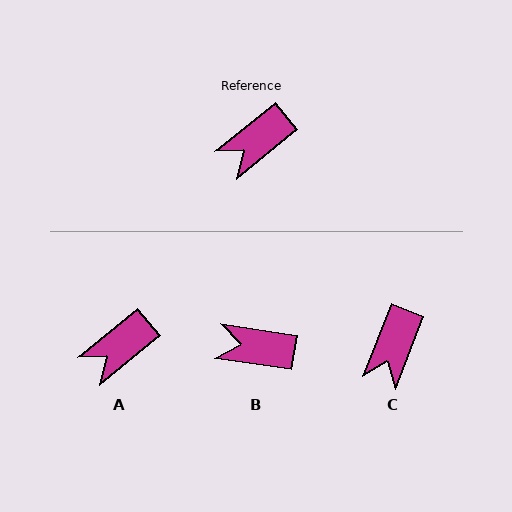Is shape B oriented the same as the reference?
No, it is off by about 48 degrees.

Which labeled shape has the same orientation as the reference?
A.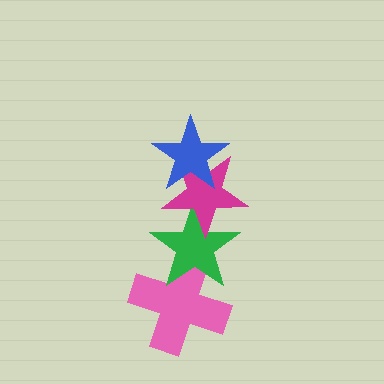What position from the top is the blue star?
The blue star is 1st from the top.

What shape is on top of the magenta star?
The blue star is on top of the magenta star.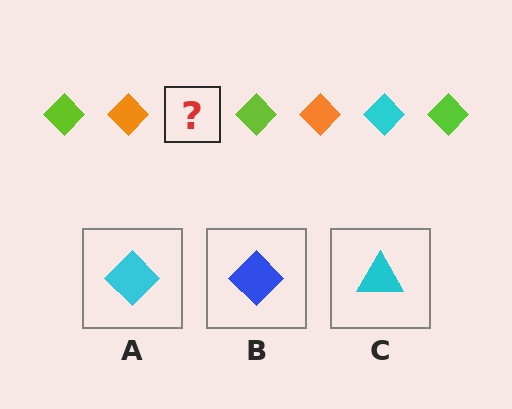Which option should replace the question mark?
Option A.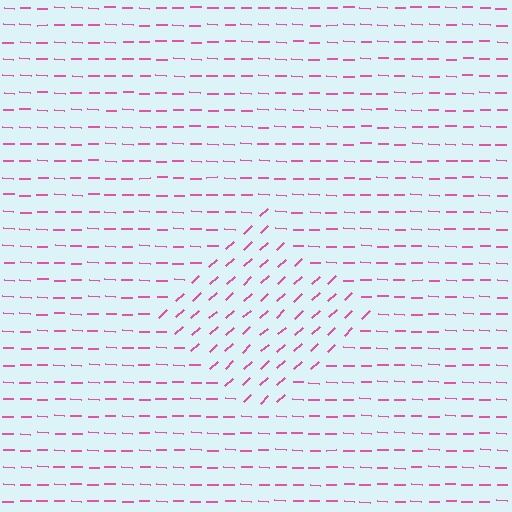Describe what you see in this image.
The image is filled with small pink line segments. A diamond region in the image has lines oriented differently from the surrounding lines, creating a visible texture boundary.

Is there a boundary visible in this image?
Yes, there is a texture boundary formed by a change in line orientation.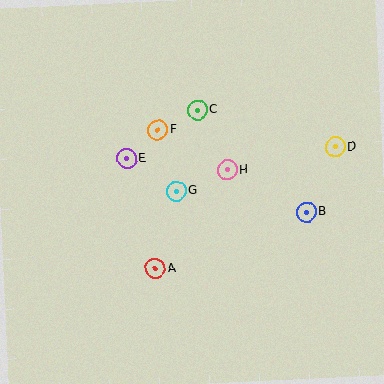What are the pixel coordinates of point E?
Point E is at (127, 159).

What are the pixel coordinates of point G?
Point G is at (176, 191).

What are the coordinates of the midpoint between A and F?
The midpoint between A and F is at (157, 199).